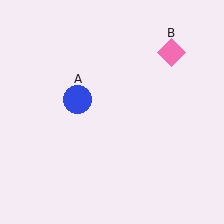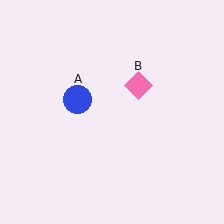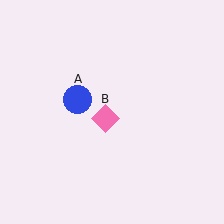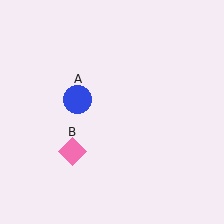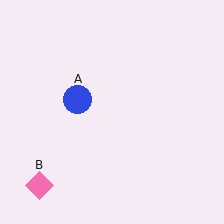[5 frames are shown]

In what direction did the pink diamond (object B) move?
The pink diamond (object B) moved down and to the left.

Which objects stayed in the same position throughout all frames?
Blue circle (object A) remained stationary.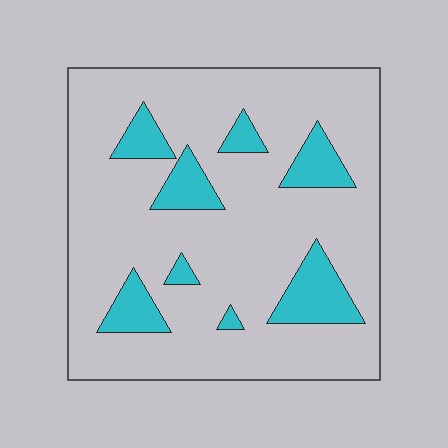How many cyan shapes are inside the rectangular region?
8.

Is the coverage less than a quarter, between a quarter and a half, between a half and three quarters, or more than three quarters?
Less than a quarter.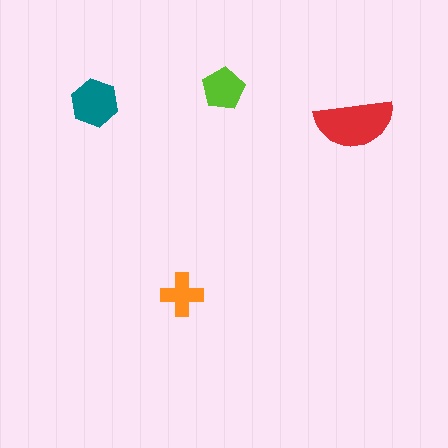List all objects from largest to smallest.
The red semicircle, the teal hexagon, the lime pentagon, the orange cross.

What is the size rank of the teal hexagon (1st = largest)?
2nd.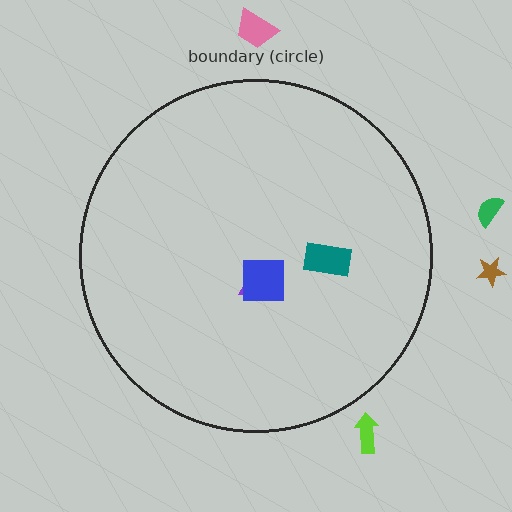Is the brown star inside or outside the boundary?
Outside.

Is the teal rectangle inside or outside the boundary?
Inside.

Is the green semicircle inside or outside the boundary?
Outside.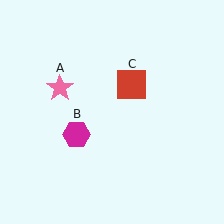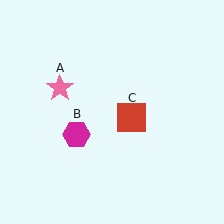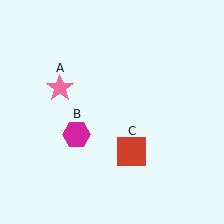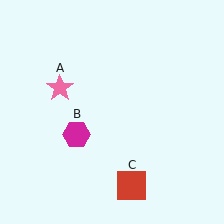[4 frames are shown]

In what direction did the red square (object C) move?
The red square (object C) moved down.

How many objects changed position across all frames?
1 object changed position: red square (object C).